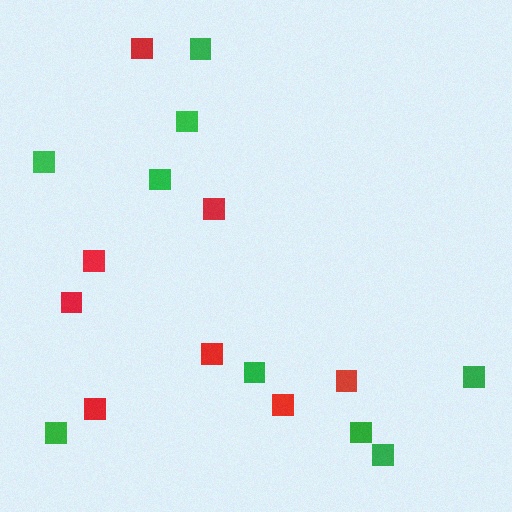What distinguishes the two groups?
There are 2 groups: one group of red squares (8) and one group of green squares (9).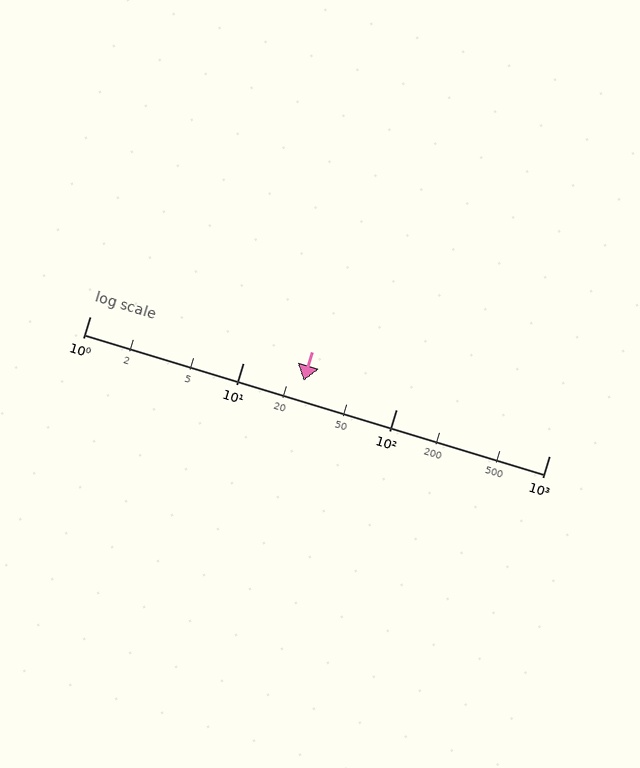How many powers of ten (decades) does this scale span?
The scale spans 3 decades, from 1 to 1000.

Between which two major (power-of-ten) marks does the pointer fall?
The pointer is between 10 and 100.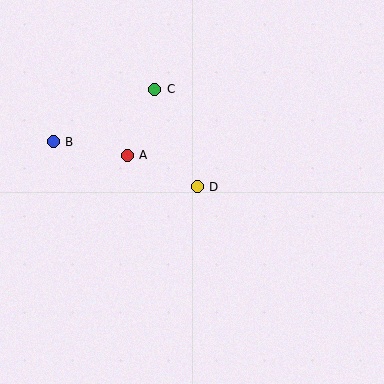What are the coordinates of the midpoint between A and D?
The midpoint between A and D is at (162, 171).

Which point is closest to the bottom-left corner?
Point B is closest to the bottom-left corner.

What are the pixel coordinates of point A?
Point A is at (127, 155).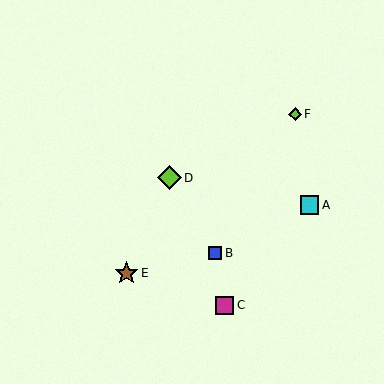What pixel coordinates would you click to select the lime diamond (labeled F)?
Click at (295, 114) to select the lime diamond F.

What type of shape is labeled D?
Shape D is a lime diamond.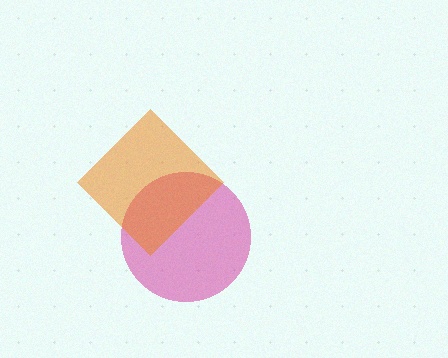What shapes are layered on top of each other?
The layered shapes are: a magenta circle, an orange diamond.